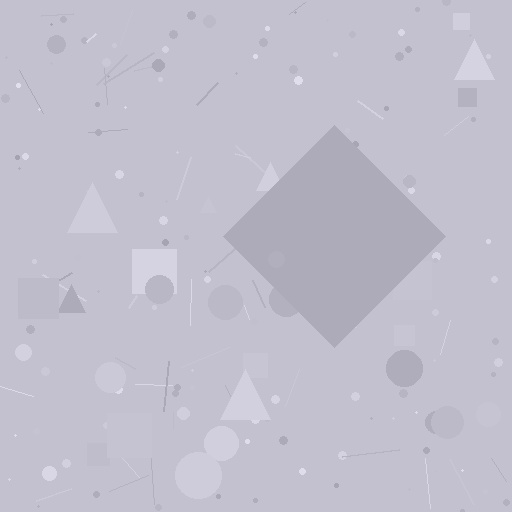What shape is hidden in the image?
A diamond is hidden in the image.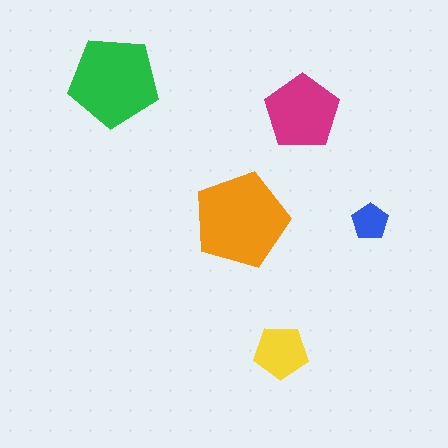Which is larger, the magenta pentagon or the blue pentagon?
The magenta one.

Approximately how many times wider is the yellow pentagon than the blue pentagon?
About 1.5 times wider.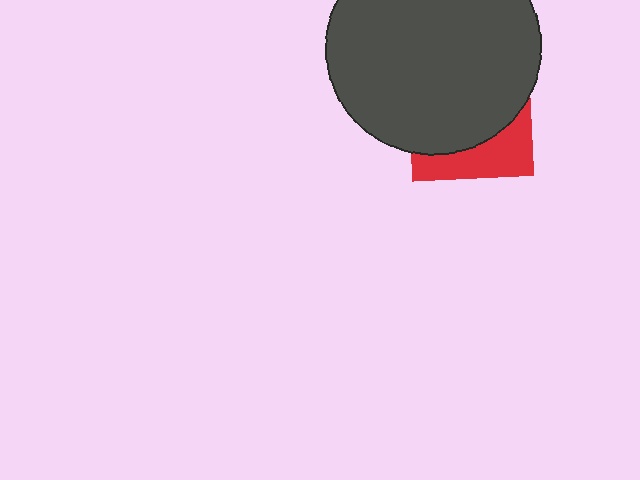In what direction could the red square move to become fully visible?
The red square could move down. That would shift it out from behind the dark gray circle entirely.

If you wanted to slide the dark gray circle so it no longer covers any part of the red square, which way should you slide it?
Slide it up — that is the most direct way to separate the two shapes.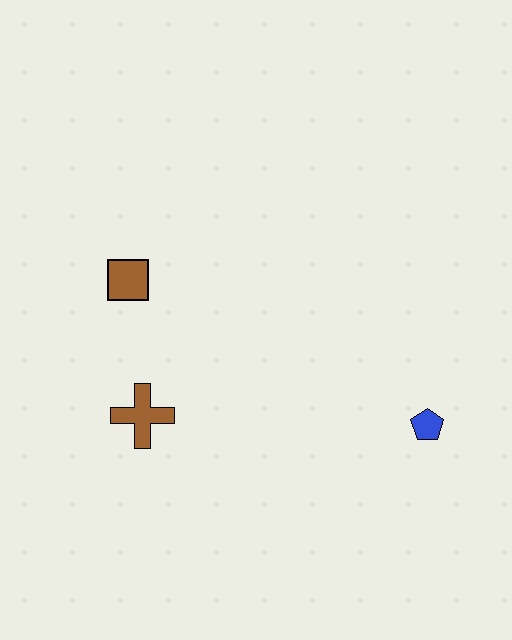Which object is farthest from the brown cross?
The blue pentagon is farthest from the brown cross.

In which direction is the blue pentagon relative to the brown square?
The blue pentagon is to the right of the brown square.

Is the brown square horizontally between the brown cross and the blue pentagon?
No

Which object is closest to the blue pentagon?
The brown cross is closest to the blue pentagon.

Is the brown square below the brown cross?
No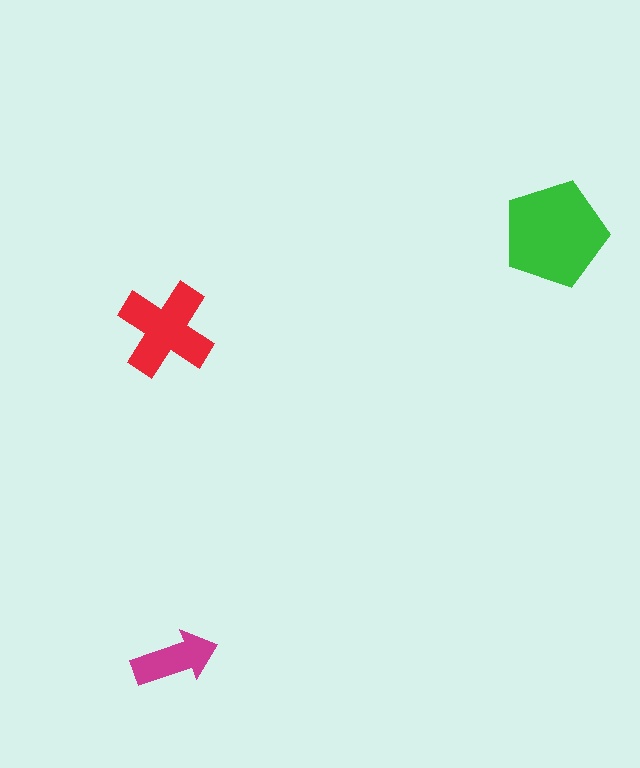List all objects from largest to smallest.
The green pentagon, the red cross, the magenta arrow.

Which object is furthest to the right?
The green pentagon is rightmost.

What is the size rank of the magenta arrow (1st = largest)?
3rd.